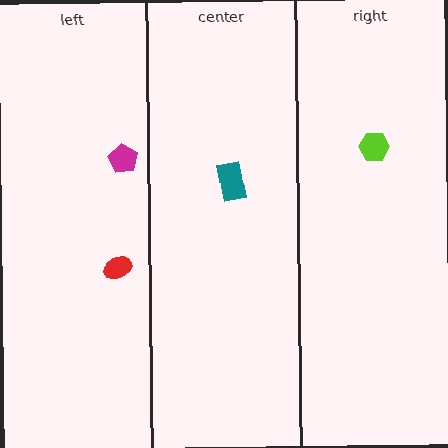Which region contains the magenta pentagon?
The left region.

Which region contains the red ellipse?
The left region.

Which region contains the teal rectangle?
The center region.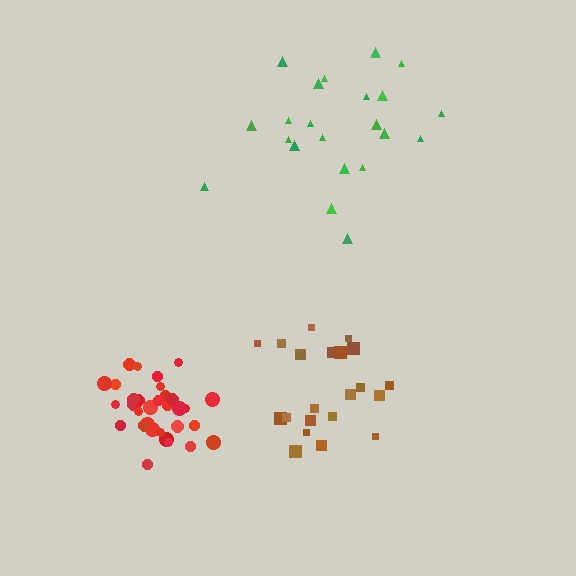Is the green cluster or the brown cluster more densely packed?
Brown.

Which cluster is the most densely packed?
Red.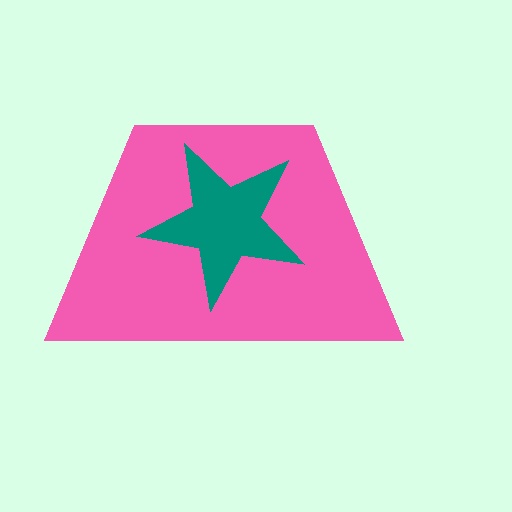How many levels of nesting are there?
2.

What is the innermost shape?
The teal star.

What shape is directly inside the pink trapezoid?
The teal star.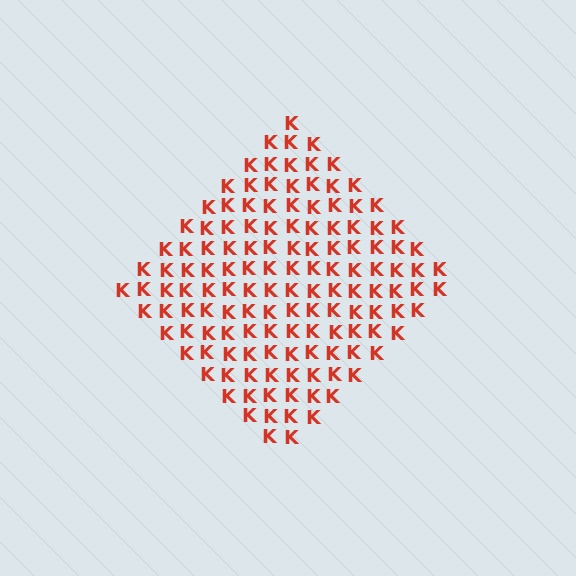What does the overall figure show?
The overall figure shows a diamond.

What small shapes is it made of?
It is made of small letter K's.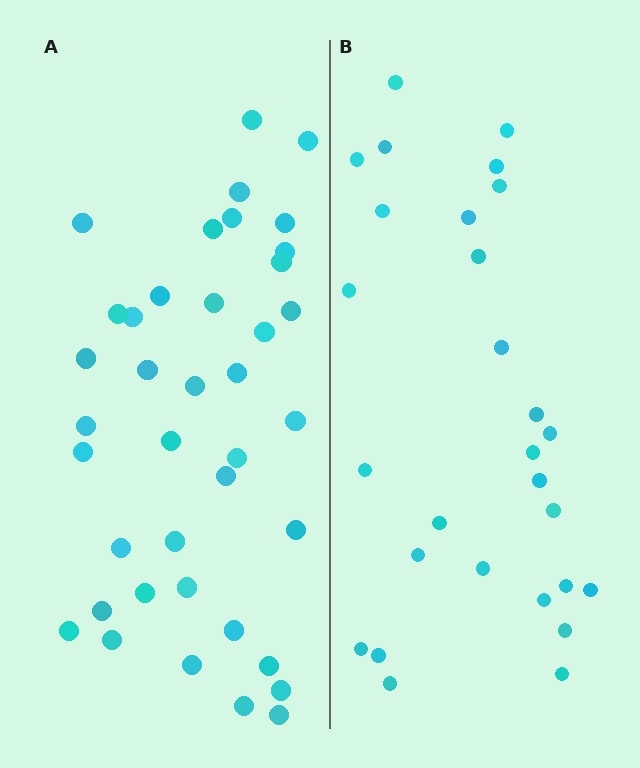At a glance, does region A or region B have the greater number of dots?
Region A (the left region) has more dots.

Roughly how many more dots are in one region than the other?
Region A has roughly 12 or so more dots than region B.